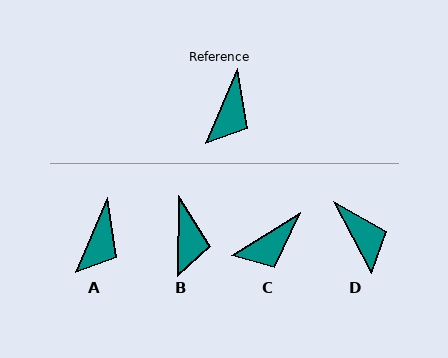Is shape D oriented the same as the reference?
No, it is off by about 52 degrees.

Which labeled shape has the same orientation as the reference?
A.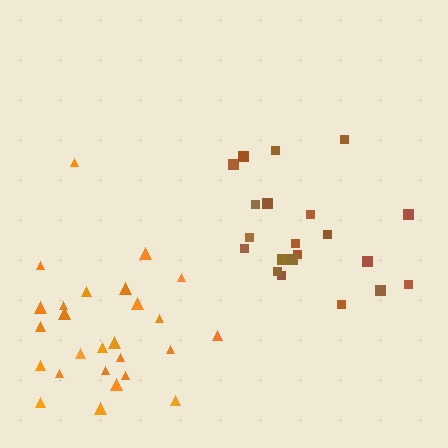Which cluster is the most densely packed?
Brown.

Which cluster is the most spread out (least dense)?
Orange.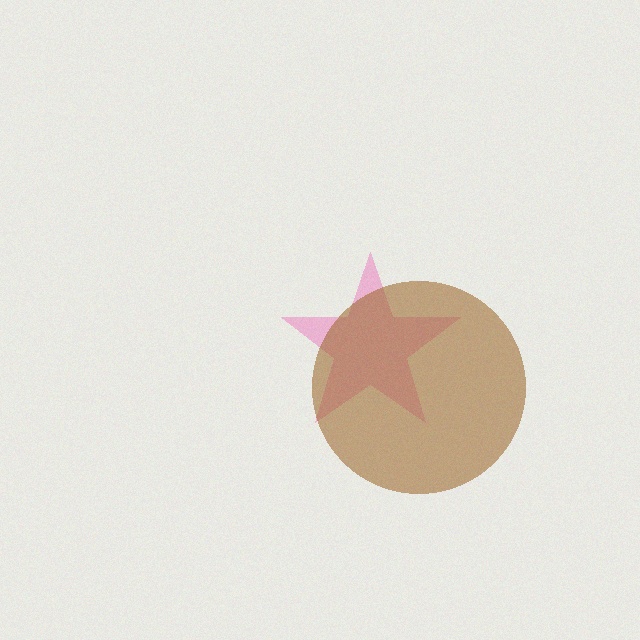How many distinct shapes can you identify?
There are 2 distinct shapes: a pink star, a brown circle.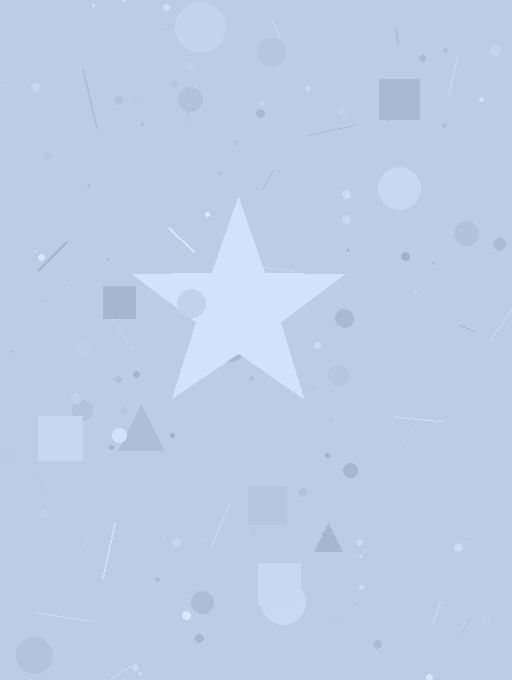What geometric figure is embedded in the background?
A star is embedded in the background.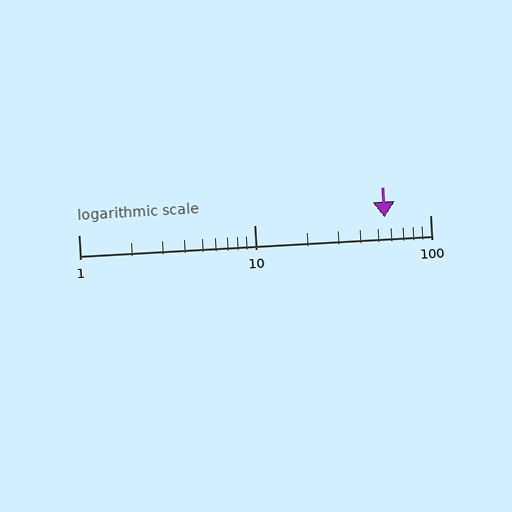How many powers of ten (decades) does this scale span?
The scale spans 2 decades, from 1 to 100.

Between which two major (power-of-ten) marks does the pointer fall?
The pointer is between 10 and 100.